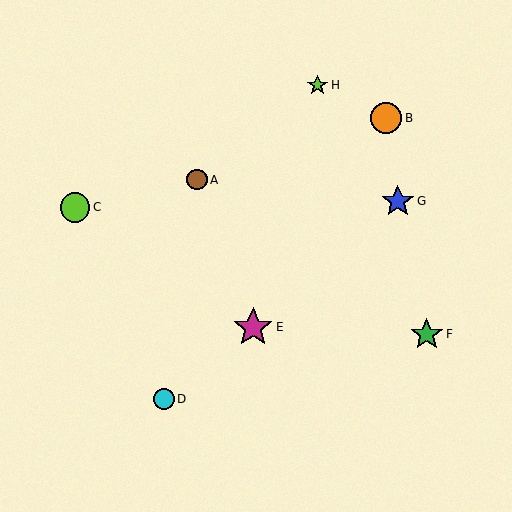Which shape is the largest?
The magenta star (labeled E) is the largest.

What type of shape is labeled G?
Shape G is a blue star.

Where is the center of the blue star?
The center of the blue star is at (398, 201).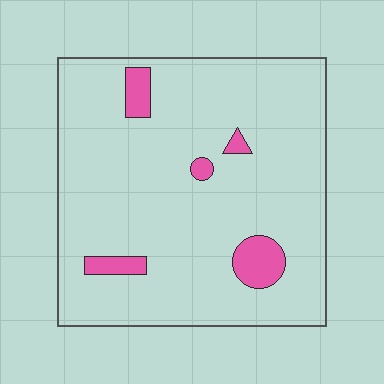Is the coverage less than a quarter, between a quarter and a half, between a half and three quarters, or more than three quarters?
Less than a quarter.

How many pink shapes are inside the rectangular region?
5.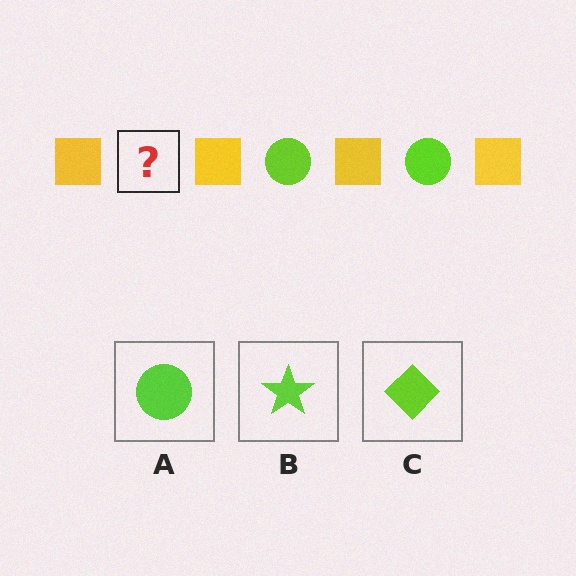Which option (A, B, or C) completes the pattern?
A.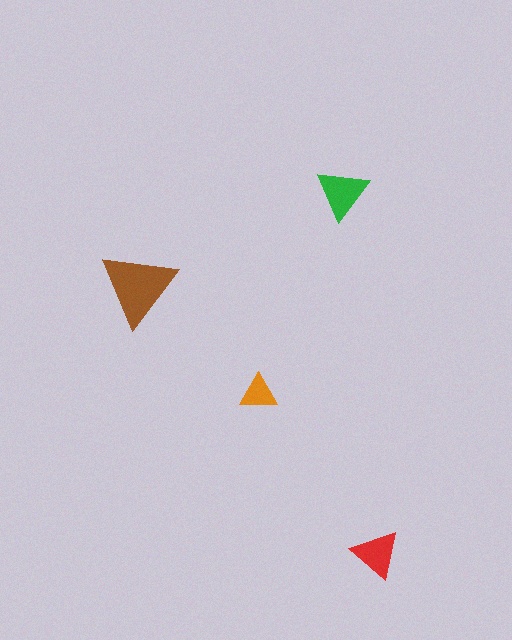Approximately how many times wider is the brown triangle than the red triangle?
About 1.5 times wider.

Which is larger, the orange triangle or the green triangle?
The green one.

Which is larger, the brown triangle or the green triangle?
The brown one.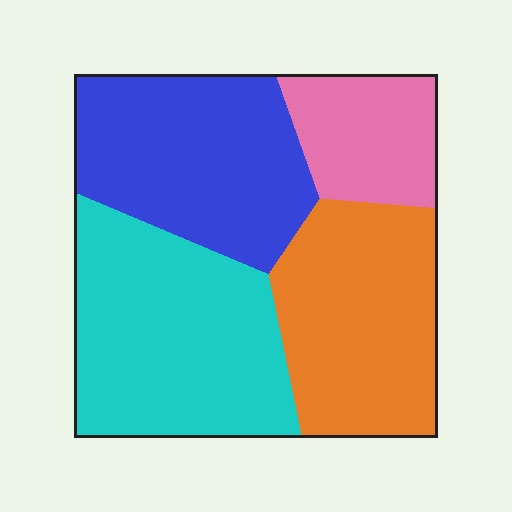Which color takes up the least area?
Pink, at roughly 15%.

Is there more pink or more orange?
Orange.